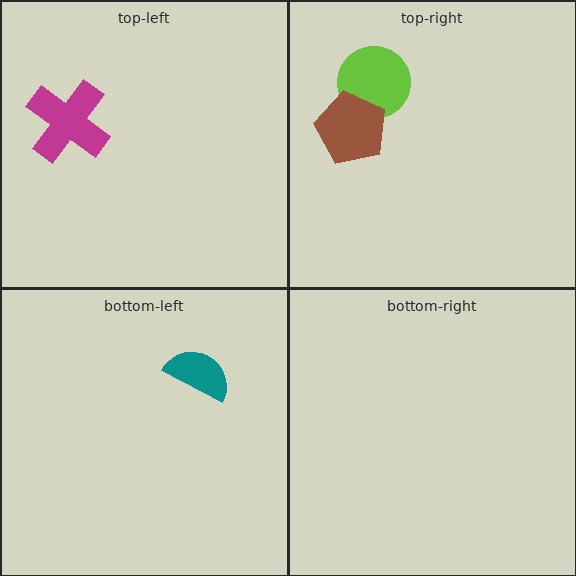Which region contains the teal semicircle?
The bottom-left region.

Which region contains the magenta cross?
The top-left region.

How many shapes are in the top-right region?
2.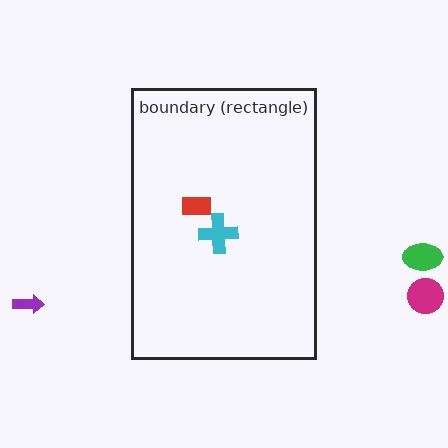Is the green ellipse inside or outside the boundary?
Outside.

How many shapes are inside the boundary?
2 inside, 3 outside.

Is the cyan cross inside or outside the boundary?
Inside.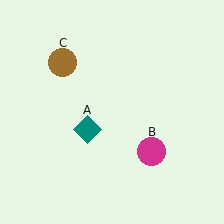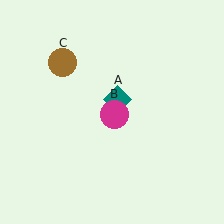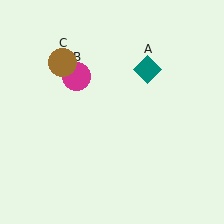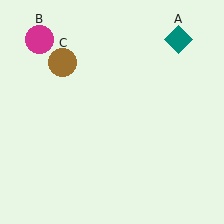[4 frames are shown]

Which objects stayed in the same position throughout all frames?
Brown circle (object C) remained stationary.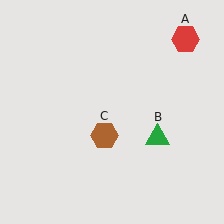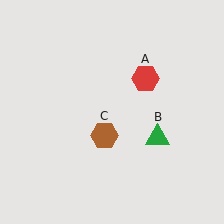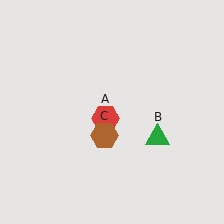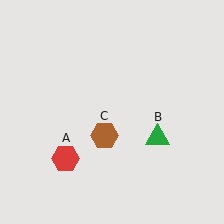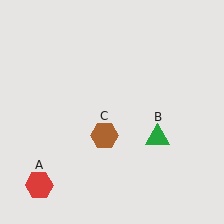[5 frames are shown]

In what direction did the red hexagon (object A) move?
The red hexagon (object A) moved down and to the left.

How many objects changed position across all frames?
1 object changed position: red hexagon (object A).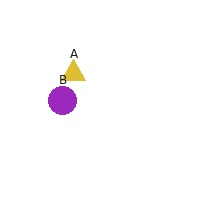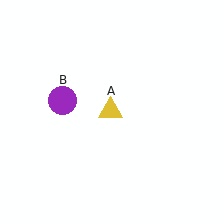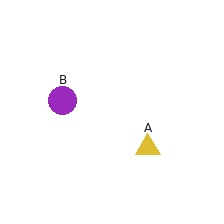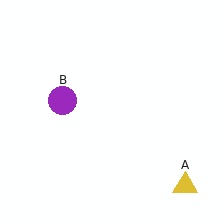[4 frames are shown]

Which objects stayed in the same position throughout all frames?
Purple circle (object B) remained stationary.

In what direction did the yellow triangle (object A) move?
The yellow triangle (object A) moved down and to the right.